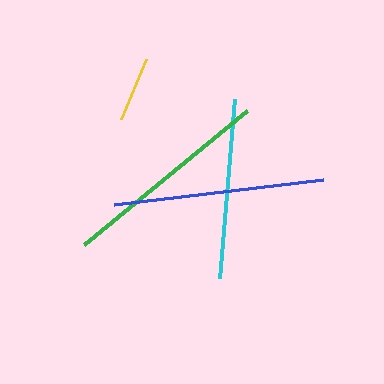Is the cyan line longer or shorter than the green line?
The green line is longer than the cyan line.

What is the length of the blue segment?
The blue segment is approximately 211 pixels long.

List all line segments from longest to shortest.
From longest to shortest: green, blue, cyan, yellow.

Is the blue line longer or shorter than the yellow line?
The blue line is longer than the yellow line.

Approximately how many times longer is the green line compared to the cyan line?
The green line is approximately 1.2 times the length of the cyan line.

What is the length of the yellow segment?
The yellow segment is approximately 64 pixels long.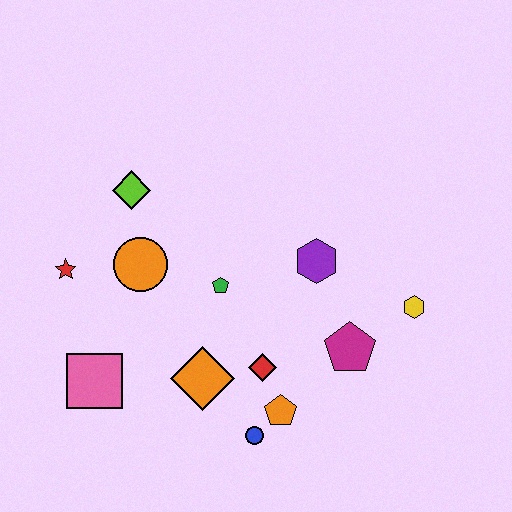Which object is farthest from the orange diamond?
The yellow hexagon is farthest from the orange diamond.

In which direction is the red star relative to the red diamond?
The red star is to the left of the red diamond.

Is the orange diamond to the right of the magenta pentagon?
No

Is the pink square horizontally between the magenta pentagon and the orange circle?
No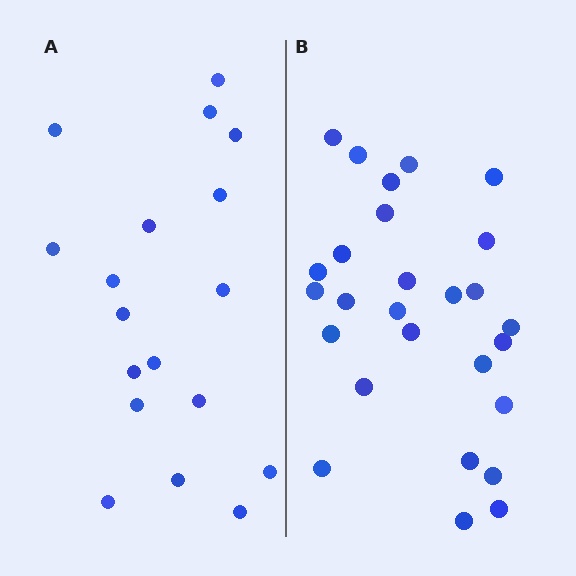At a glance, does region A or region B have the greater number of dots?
Region B (the right region) has more dots.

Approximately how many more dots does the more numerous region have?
Region B has roughly 8 or so more dots than region A.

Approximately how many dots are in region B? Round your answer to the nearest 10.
About 30 dots. (The exact count is 27, which rounds to 30.)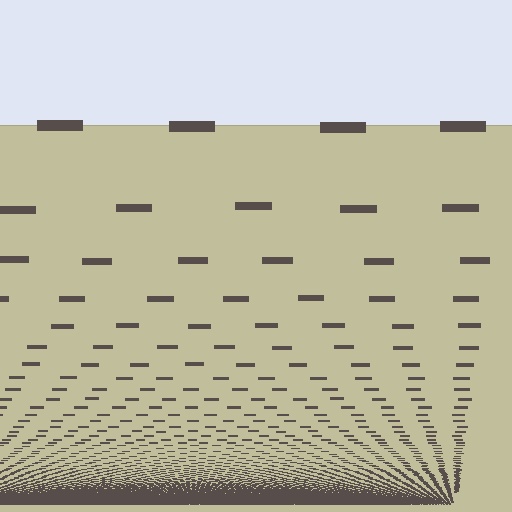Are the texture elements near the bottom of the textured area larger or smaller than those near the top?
Smaller. The gradient is inverted — elements near the bottom are smaller and denser.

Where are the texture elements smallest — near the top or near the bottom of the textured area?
Near the bottom.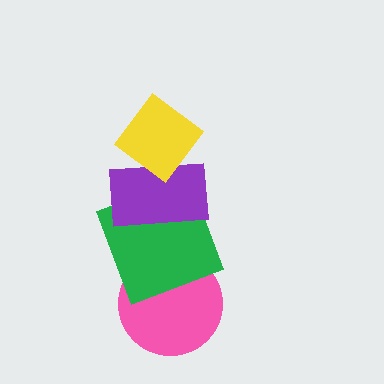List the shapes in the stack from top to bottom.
From top to bottom: the yellow diamond, the purple rectangle, the green square, the pink circle.